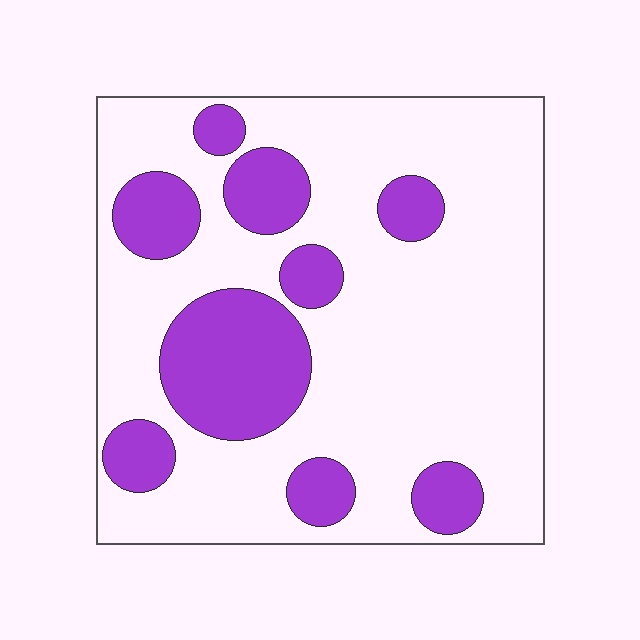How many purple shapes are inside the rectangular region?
9.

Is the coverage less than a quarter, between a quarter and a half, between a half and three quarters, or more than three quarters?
Between a quarter and a half.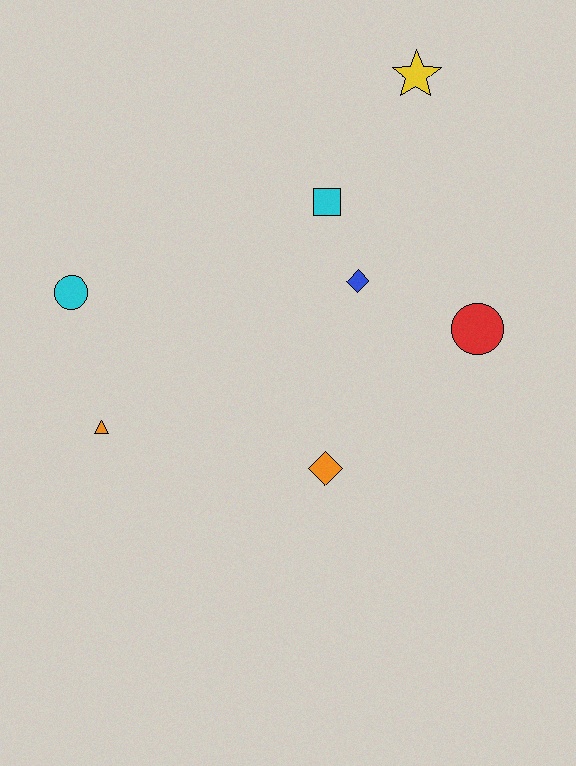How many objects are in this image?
There are 7 objects.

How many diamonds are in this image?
There are 2 diamonds.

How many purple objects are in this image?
There are no purple objects.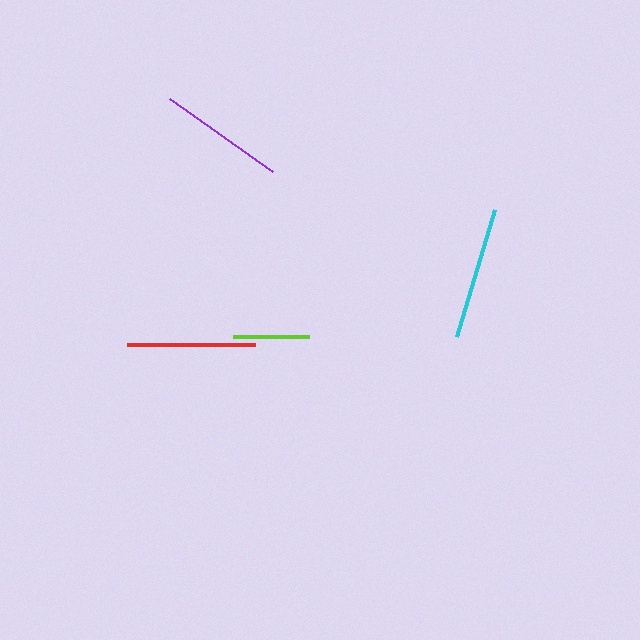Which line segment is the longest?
The cyan line is the longest at approximately 133 pixels.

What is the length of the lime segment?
The lime segment is approximately 76 pixels long.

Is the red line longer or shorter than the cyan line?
The cyan line is longer than the red line.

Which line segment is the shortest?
The lime line is the shortest at approximately 76 pixels.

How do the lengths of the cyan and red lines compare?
The cyan and red lines are approximately the same length.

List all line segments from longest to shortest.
From longest to shortest: cyan, red, purple, lime.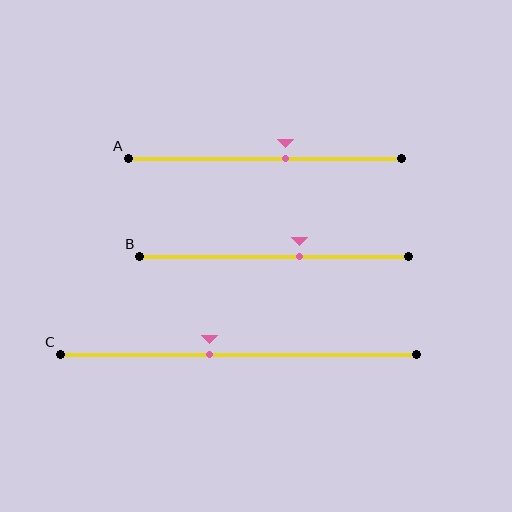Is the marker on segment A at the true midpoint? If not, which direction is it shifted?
No, the marker on segment A is shifted to the right by about 8% of the segment length.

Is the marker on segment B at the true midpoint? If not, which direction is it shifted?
No, the marker on segment B is shifted to the right by about 9% of the segment length.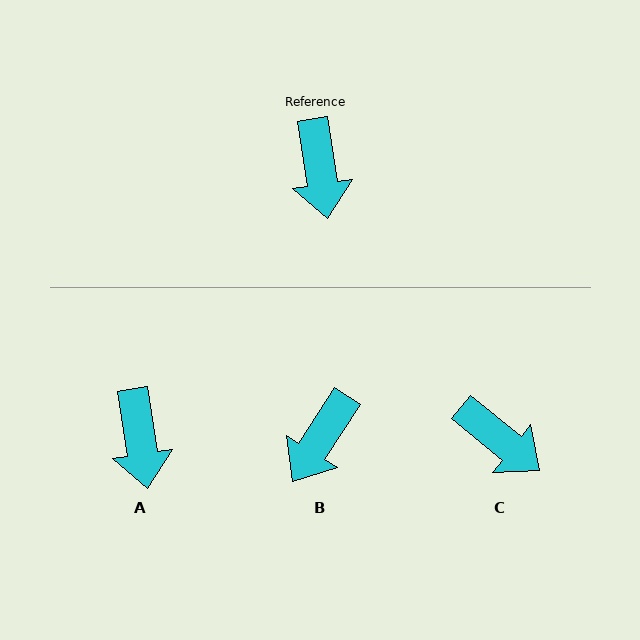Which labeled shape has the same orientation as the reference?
A.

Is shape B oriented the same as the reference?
No, it is off by about 41 degrees.